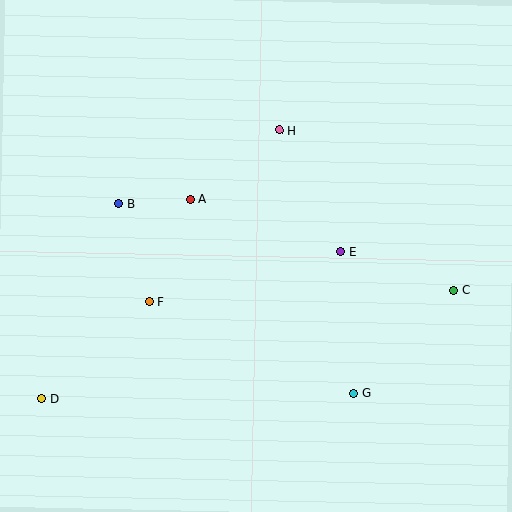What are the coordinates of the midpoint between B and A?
The midpoint between B and A is at (155, 202).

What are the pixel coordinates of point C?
Point C is at (454, 290).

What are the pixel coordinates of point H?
Point H is at (279, 130).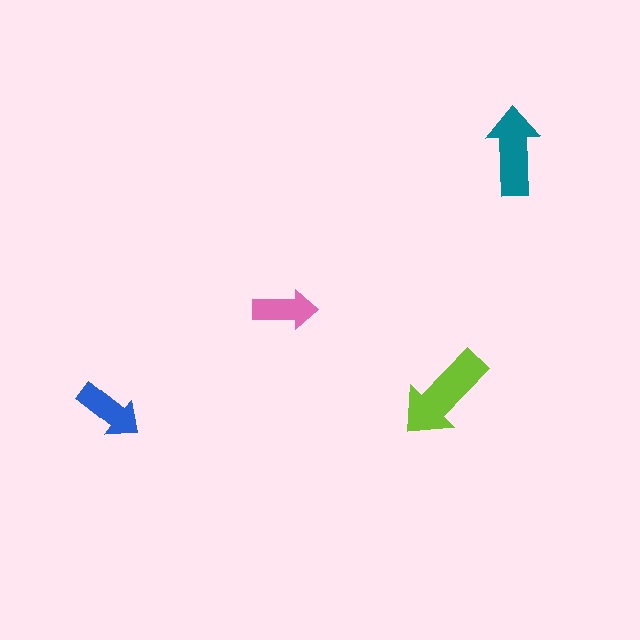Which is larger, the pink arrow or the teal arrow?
The teal one.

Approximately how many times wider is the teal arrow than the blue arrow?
About 1.5 times wider.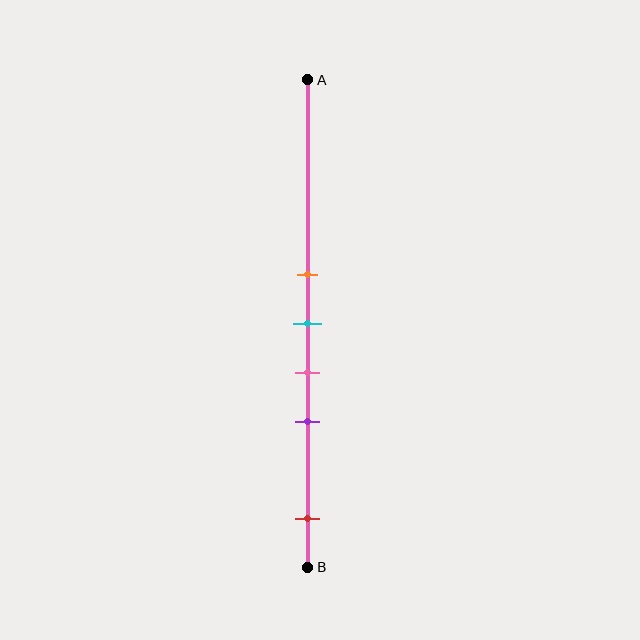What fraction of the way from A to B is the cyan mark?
The cyan mark is approximately 50% (0.5) of the way from A to B.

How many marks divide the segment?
There are 5 marks dividing the segment.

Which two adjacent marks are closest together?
The orange and cyan marks are the closest adjacent pair.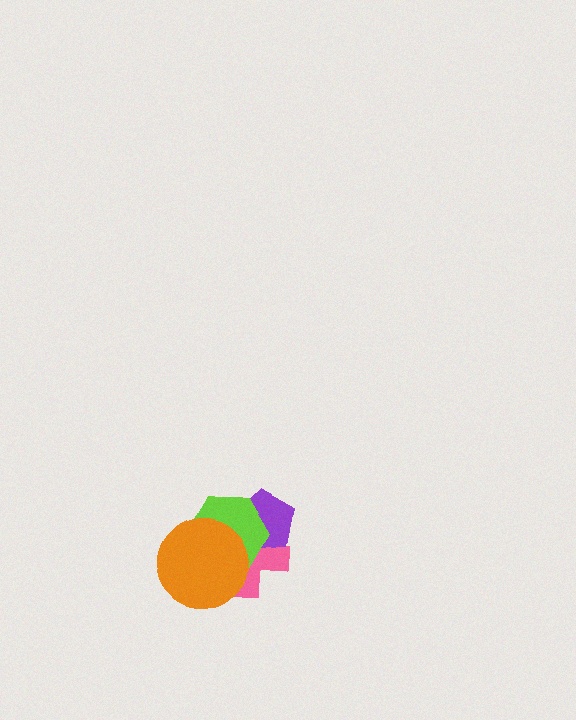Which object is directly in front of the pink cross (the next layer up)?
The purple pentagon is directly in front of the pink cross.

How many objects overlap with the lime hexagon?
3 objects overlap with the lime hexagon.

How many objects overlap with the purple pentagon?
2 objects overlap with the purple pentagon.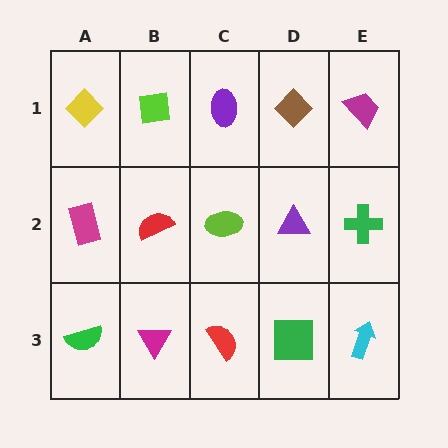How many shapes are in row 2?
5 shapes.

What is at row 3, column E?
A cyan arrow.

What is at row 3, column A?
A green semicircle.